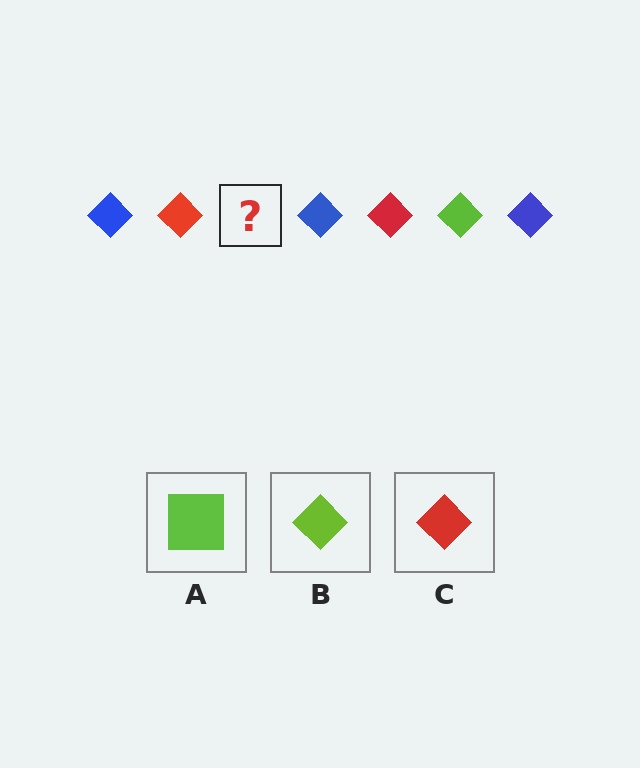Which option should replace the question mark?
Option B.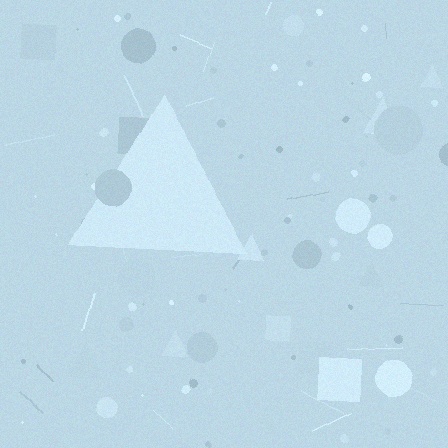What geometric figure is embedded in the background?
A triangle is embedded in the background.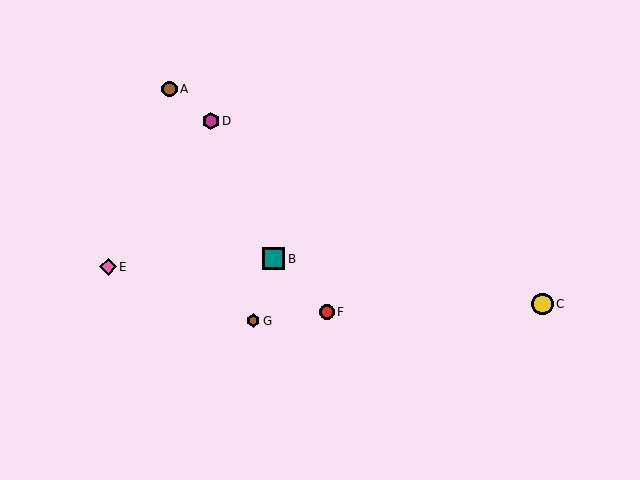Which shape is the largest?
The teal square (labeled B) is the largest.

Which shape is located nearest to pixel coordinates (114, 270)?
The pink diamond (labeled E) at (108, 267) is nearest to that location.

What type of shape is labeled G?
Shape G is a brown hexagon.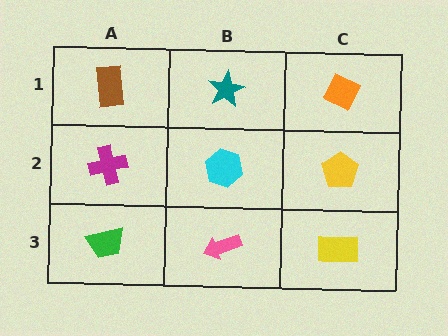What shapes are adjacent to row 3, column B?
A cyan hexagon (row 2, column B), a green trapezoid (row 3, column A), a yellow rectangle (row 3, column C).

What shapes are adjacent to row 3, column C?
A yellow pentagon (row 2, column C), a pink arrow (row 3, column B).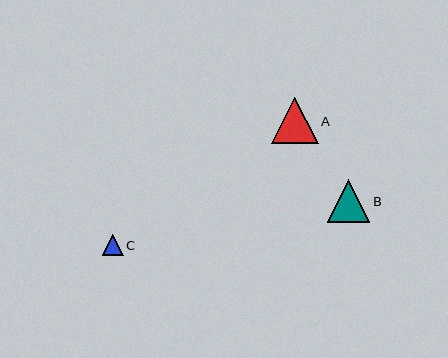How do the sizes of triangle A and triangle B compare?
Triangle A and triangle B are approximately the same size.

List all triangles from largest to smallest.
From largest to smallest: A, B, C.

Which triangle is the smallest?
Triangle C is the smallest with a size of approximately 21 pixels.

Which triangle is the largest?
Triangle A is the largest with a size of approximately 47 pixels.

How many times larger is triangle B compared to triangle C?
Triangle B is approximately 2.1 times the size of triangle C.